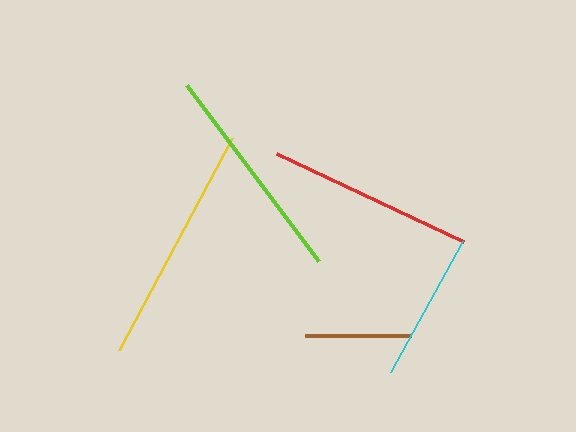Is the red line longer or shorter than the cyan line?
The red line is longer than the cyan line.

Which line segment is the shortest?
The brown line is the shortest at approximately 106 pixels.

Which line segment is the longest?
The yellow line is the longest at approximately 240 pixels.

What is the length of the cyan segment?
The cyan segment is approximately 150 pixels long.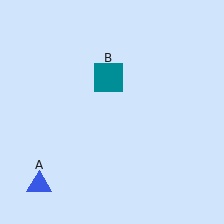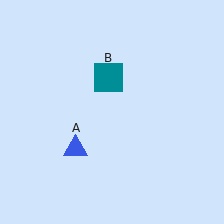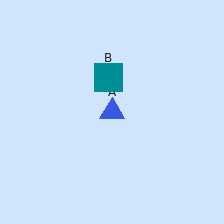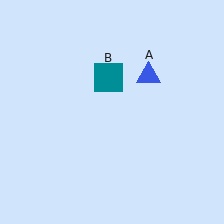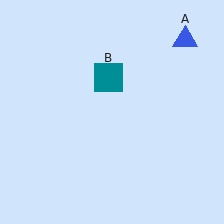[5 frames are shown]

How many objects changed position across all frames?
1 object changed position: blue triangle (object A).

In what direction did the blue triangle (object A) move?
The blue triangle (object A) moved up and to the right.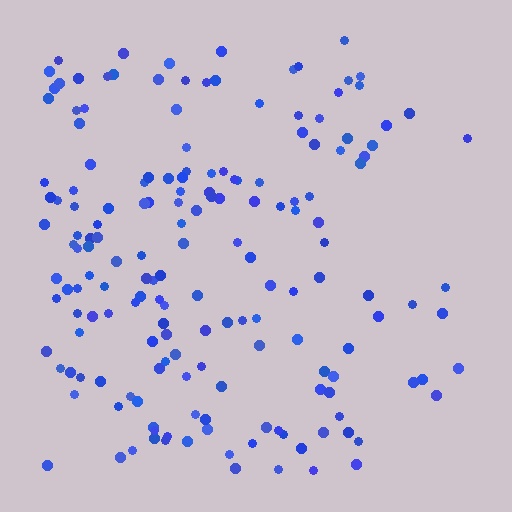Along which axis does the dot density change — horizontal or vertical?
Horizontal.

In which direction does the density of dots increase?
From right to left, with the left side densest.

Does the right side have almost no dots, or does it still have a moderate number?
Still a moderate number, just noticeably fewer than the left.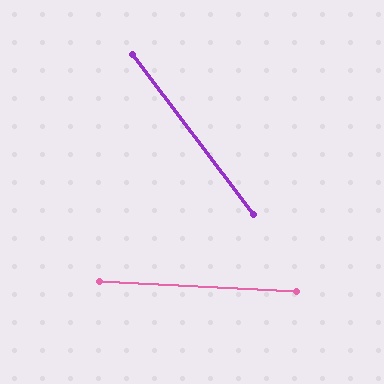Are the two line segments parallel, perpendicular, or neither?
Neither parallel nor perpendicular — they differ by about 50°.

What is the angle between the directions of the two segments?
Approximately 50 degrees.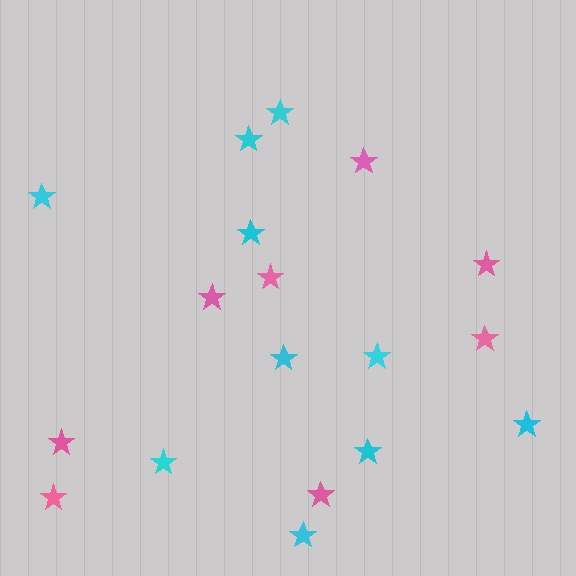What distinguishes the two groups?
There are 2 groups: one group of cyan stars (10) and one group of pink stars (8).